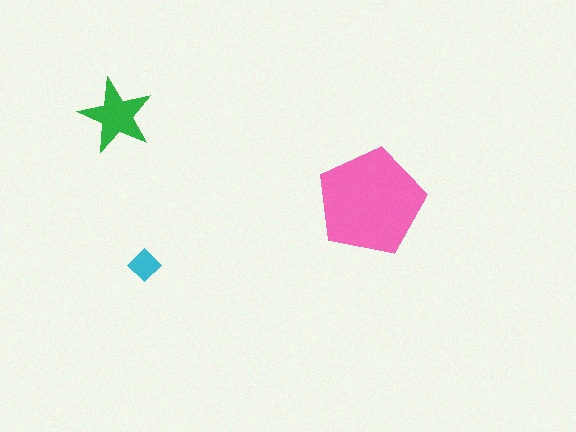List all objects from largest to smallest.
The pink pentagon, the green star, the cyan diamond.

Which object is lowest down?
The cyan diamond is bottommost.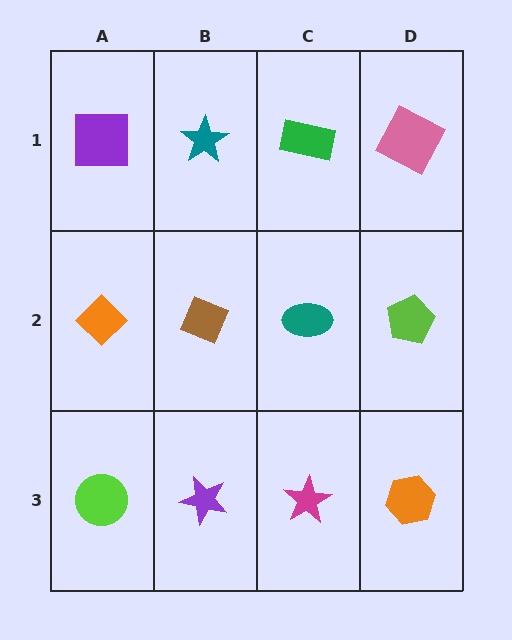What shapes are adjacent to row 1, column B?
A brown diamond (row 2, column B), a purple square (row 1, column A), a green rectangle (row 1, column C).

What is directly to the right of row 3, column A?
A purple star.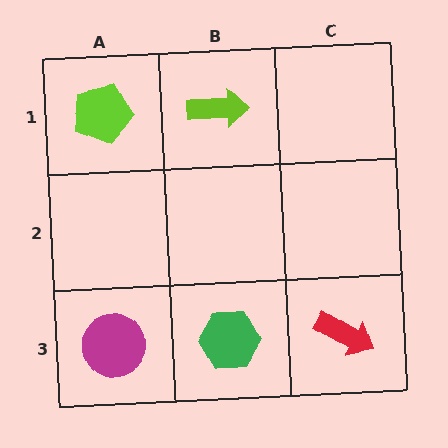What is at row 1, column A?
A lime pentagon.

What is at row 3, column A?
A magenta circle.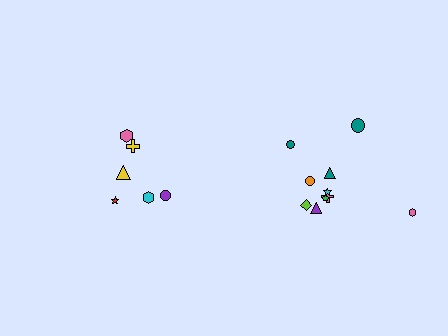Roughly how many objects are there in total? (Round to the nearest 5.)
Roughly 15 objects in total.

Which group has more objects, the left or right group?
The right group.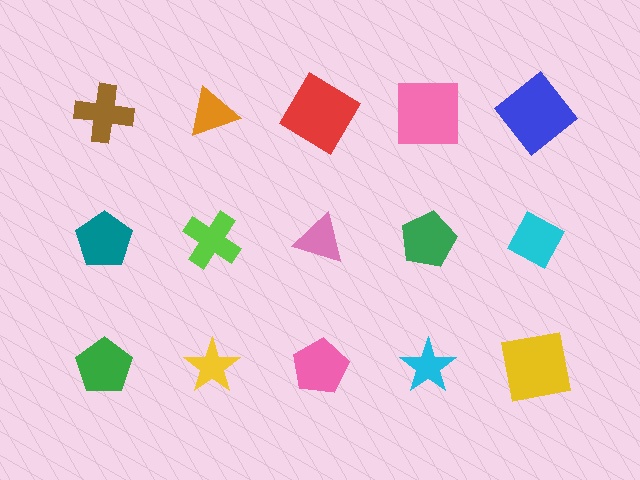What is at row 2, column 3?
A pink triangle.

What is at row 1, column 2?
An orange triangle.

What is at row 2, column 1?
A teal pentagon.